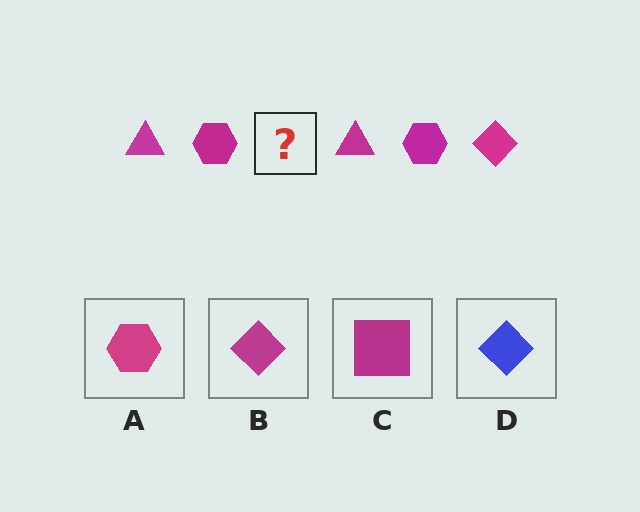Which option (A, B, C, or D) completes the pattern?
B.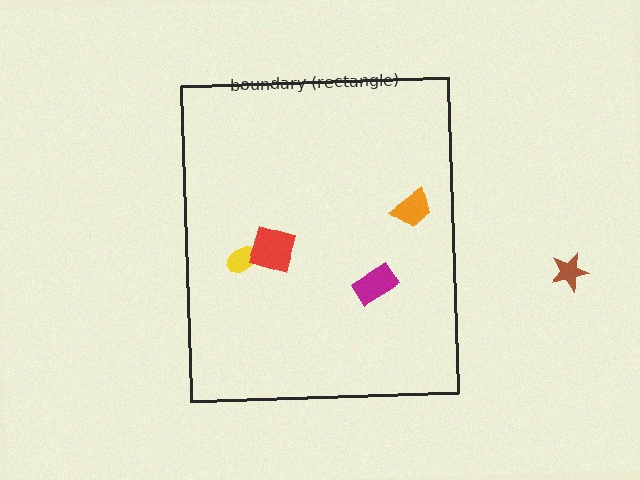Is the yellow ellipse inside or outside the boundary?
Inside.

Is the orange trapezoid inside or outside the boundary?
Inside.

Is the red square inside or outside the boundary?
Inside.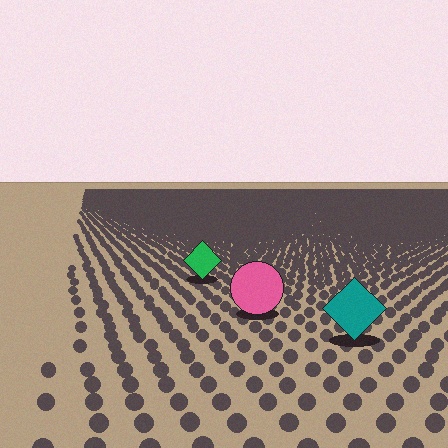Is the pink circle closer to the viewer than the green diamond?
Yes. The pink circle is closer — you can tell from the texture gradient: the ground texture is coarser near it.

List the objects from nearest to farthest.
From nearest to farthest: the teal diamond, the pink circle, the green diamond.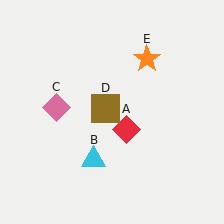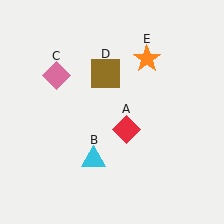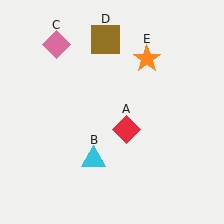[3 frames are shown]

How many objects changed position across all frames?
2 objects changed position: pink diamond (object C), brown square (object D).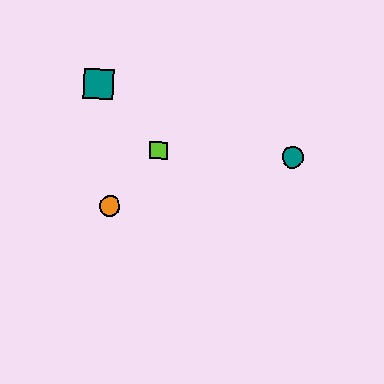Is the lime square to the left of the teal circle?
Yes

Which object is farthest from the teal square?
The teal circle is farthest from the teal square.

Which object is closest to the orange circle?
The lime square is closest to the orange circle.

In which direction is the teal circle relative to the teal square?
The teal circle is to the right of the teal square.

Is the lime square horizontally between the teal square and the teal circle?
Yes